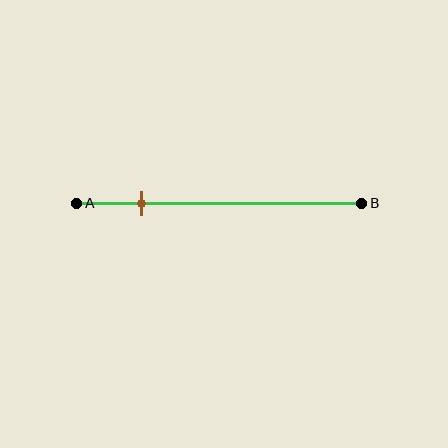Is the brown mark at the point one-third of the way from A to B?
No, the mark is at about 25% from A, not at the 33% one-third point.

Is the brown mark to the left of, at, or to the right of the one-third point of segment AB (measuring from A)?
The brown mark is to the left of the one-third point of segment AB.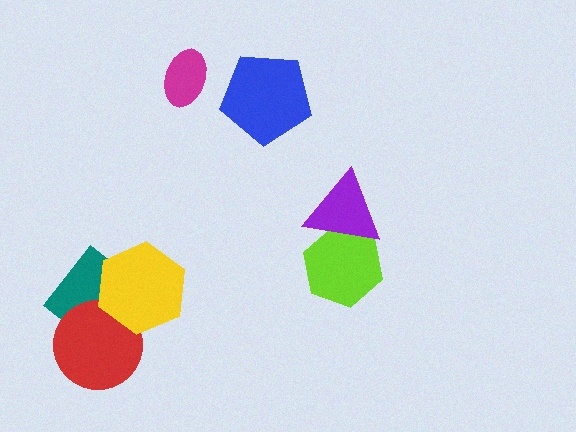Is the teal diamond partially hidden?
Yes, it is partially covered by another shape.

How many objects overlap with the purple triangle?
1 object overlaps with the purple triangle.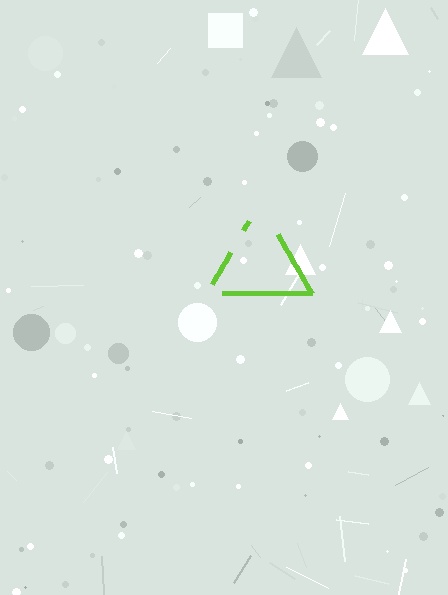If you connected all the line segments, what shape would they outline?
They would outline a triangle.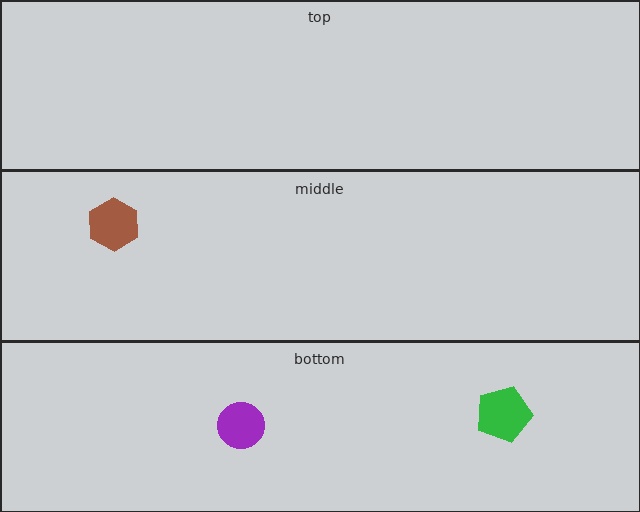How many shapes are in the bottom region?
2.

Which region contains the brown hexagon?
The middle region.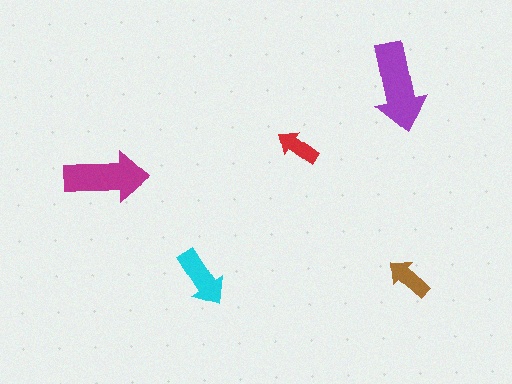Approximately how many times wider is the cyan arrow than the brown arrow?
About 1.5 times wider.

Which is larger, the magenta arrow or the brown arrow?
The magenta one.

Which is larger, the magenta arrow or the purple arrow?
The purple one.